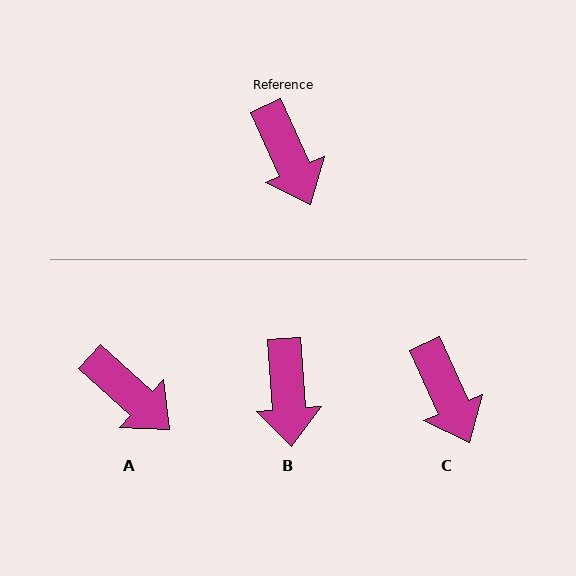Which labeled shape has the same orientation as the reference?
C.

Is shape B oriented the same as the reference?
No, it is off by about 20 degrees.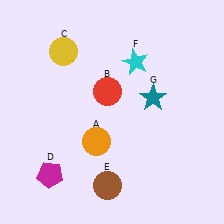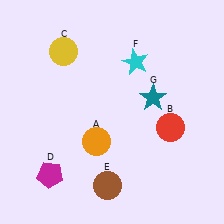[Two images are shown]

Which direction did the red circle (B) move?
The red circle (B) moved right.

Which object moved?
The red circle (B) moved right.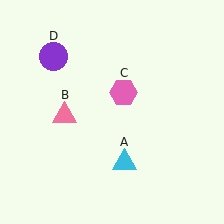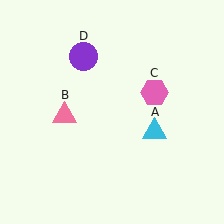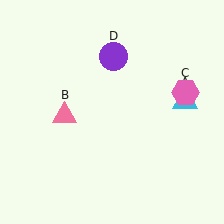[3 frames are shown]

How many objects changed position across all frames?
3 objects changed position: cyan triangle (object A), pink hexagon (object C), purple circle (object D).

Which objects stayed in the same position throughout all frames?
Pink triangle (object B) remained stationary.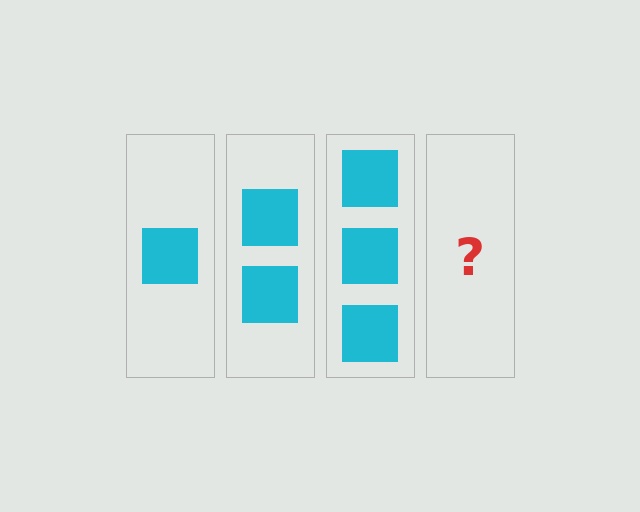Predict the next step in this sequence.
The next step is 4 squares.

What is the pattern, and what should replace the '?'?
The pattern is that each step adds one more square. The '?' should be 4 squares.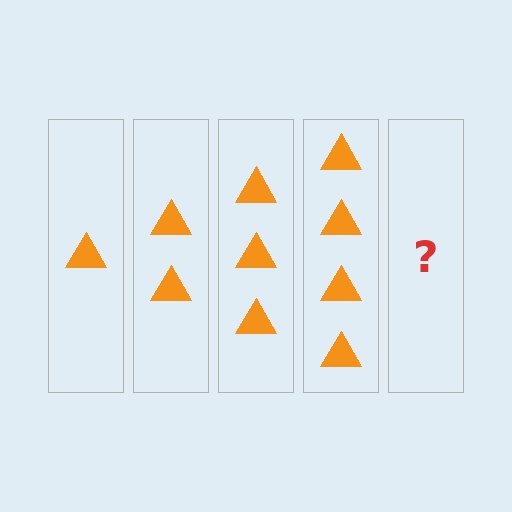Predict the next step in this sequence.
The next step is 5 triangles.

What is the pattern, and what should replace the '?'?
The pattern is that each step adds one more triangle. The '?' should be 5 triangles.